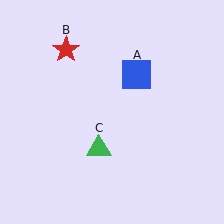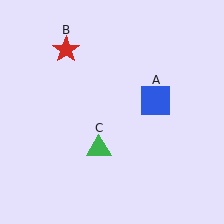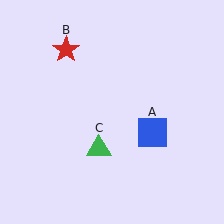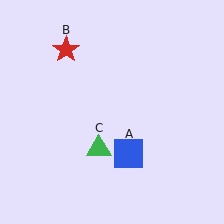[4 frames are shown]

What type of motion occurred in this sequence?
The blue square (object A) rotated clockwise around the center of the scene.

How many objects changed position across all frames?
1 object changed position: blue square (object A).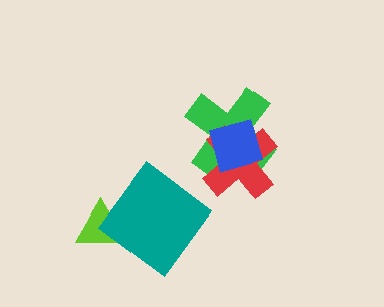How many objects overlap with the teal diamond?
1 object overlaps with the teal diamond.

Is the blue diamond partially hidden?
No, no other shape covers it.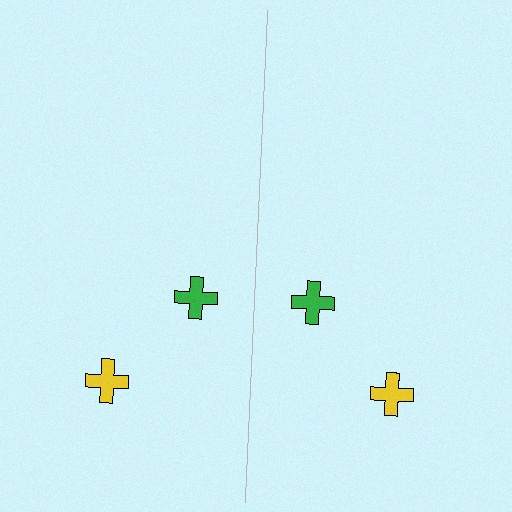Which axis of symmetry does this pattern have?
The pattern has a vertical axis of symmetry running through the center of the image.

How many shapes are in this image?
There are 4 shapes in this image.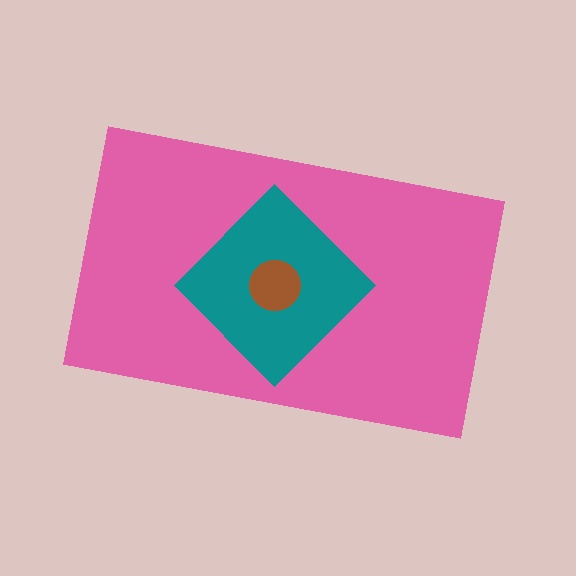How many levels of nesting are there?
3.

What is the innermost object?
The brown circle.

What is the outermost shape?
The pink rectangle.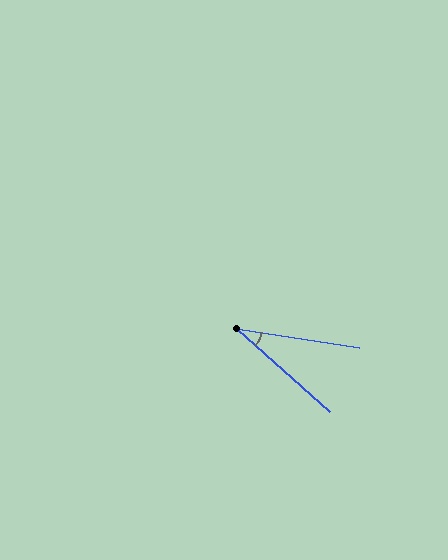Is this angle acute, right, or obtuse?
It is acute.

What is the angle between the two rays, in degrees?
Approximately 33 degrees.